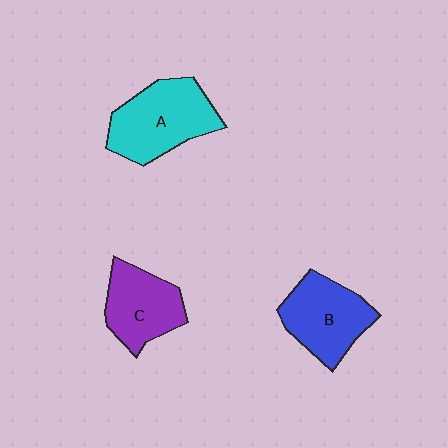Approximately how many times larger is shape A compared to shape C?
Approximately 1.3 times.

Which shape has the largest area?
Shape A (cyan).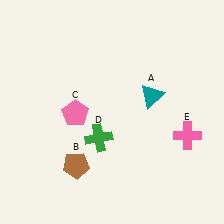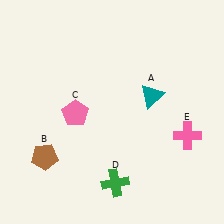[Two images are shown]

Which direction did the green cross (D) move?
The green cross (D) moved down.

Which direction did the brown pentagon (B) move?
The brown pentagon (B) moved left.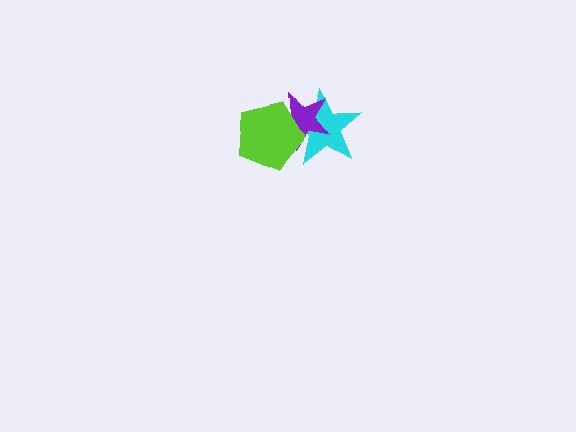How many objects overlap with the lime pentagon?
2 objects overlap with the lime pentagon.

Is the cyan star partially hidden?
Yes, it is partially covered by another shape.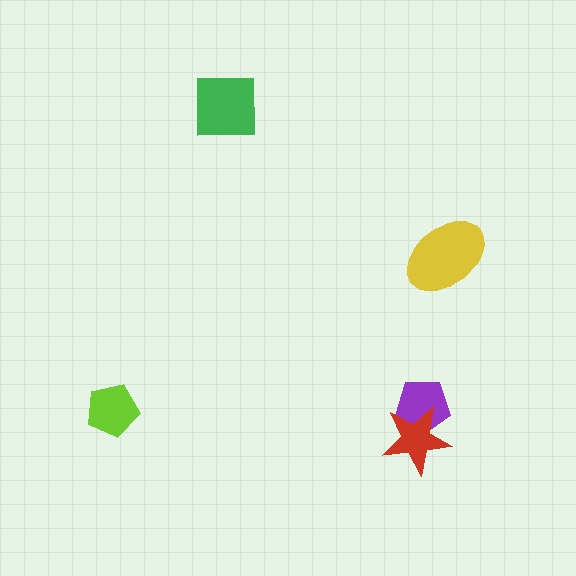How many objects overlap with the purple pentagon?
1 object overlaps with the purple pentagon.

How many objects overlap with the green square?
0 objects overlap with the green square.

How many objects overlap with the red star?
1 object overlaps with the red star.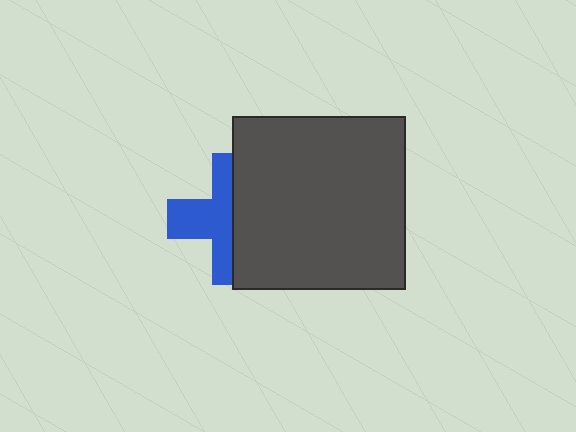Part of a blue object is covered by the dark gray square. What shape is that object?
It is a cross.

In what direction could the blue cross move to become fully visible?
The blue cross could move left. That would shift it out from behind the dark gray square entirely.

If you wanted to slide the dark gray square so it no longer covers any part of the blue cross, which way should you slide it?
Slide it right — that is the most direct way to separate the two shapes.